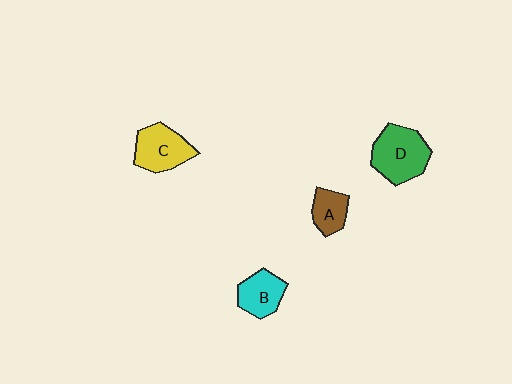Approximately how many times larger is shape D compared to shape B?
Approximately 1.5 times.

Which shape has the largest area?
Shape D (green).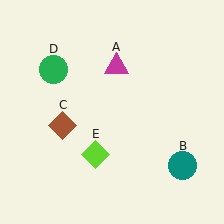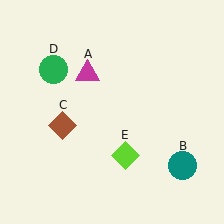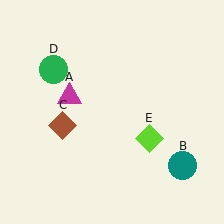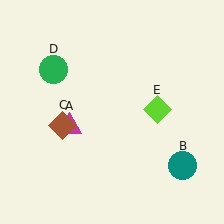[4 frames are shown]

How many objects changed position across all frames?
2 objects changed position: magenta triangle (object A), lime diamond (object E).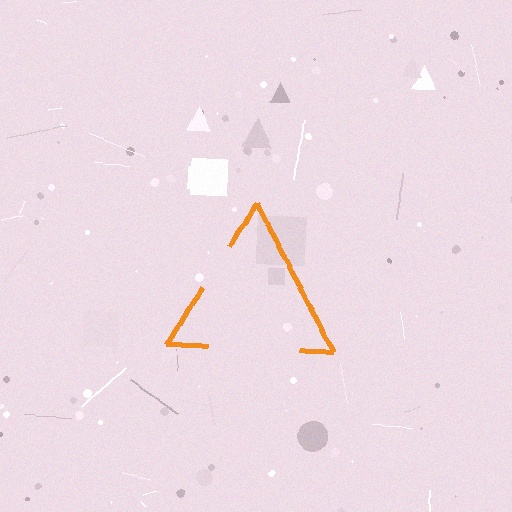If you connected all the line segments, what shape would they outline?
They would outline a triangle.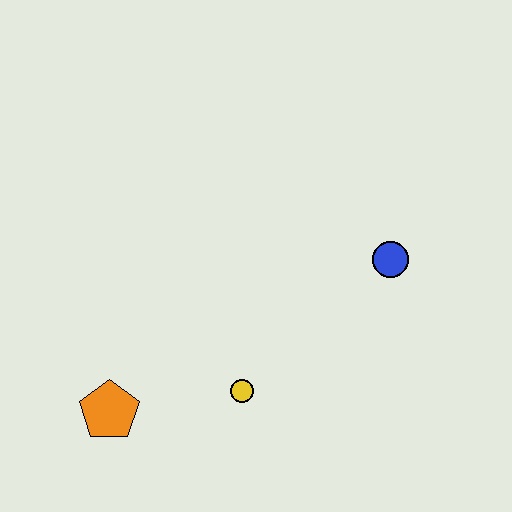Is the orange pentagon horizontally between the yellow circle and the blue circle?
No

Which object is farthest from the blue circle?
The orange pentagon is farthest from the blue circle.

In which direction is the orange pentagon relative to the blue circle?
The orange pentagon is to the left of the blue circle.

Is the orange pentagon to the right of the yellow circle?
No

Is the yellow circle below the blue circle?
Yes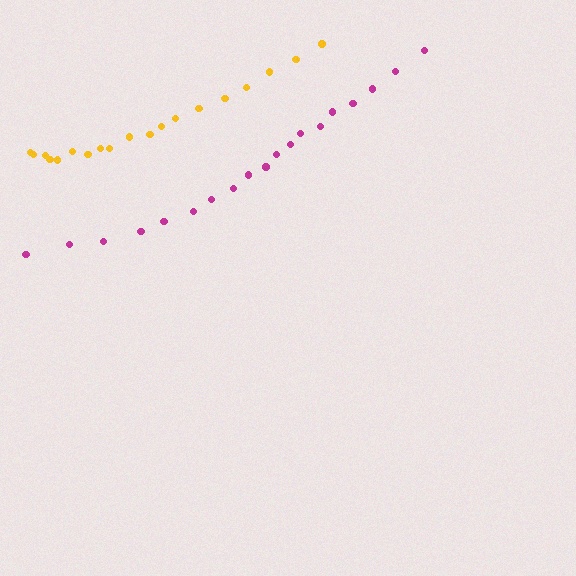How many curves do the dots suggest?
There are 2 distinct paths.